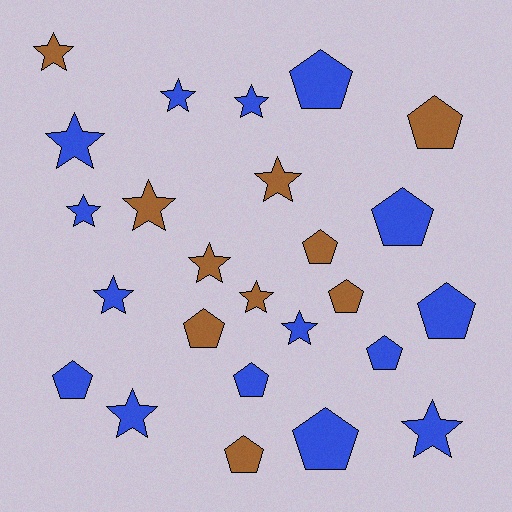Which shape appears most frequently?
Star, with 13 objects.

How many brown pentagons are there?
There are 5 brown pentagons.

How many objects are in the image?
There are 25 objects.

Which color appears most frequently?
Blue, with 15 objects.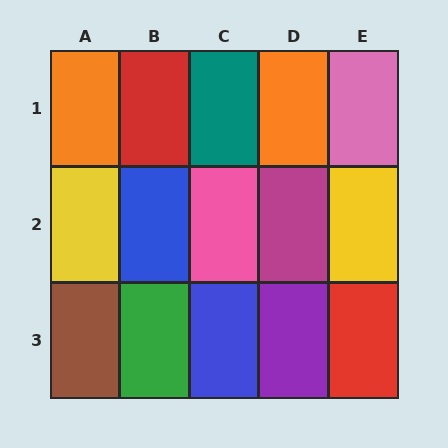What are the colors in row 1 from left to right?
Orange, red, teal, orange, pink.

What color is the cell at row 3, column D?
Purple.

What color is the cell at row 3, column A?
Brown.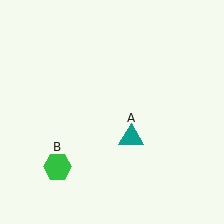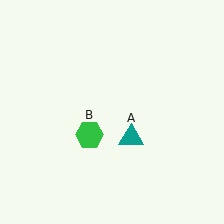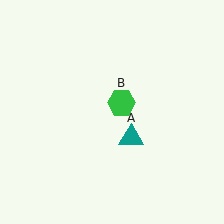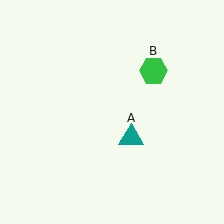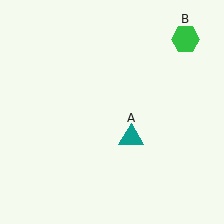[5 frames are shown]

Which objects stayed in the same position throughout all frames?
Teal triangle (object A) remained stationary.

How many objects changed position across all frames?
1 object changed position: green hexagon (object B).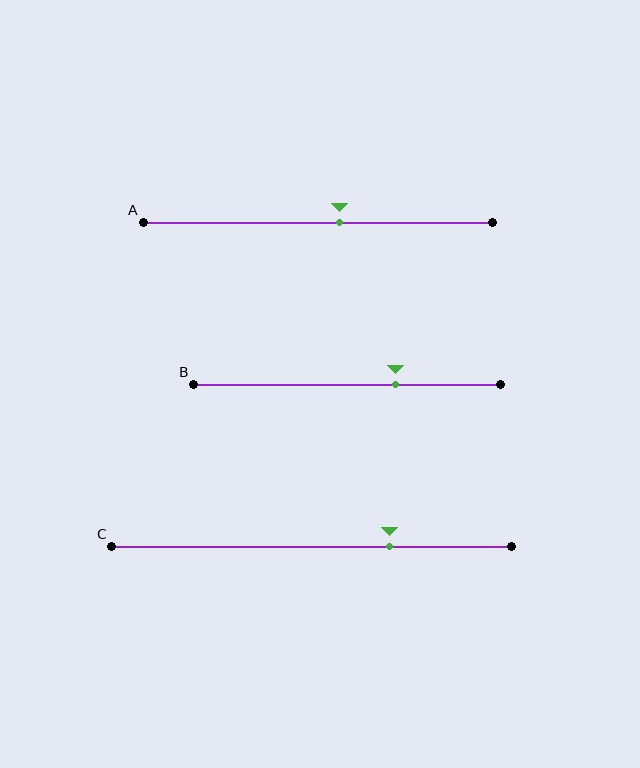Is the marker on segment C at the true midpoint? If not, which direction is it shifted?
No, the marker on segment C is shifted to the right by about 20% of the segment length.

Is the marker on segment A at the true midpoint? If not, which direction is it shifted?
No, the marker on segment A is shifted to the right by about 6% of the segment length.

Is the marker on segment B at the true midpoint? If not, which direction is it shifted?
No, the marker on segment B is shifted to the right by about 16% of the segment length.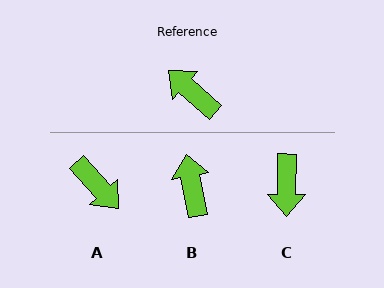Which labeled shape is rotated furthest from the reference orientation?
A, about 174 degrees away.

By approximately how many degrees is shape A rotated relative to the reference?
Approximately 174 degrees counter-clockwise.